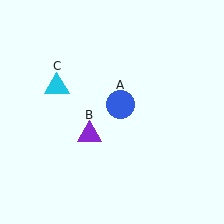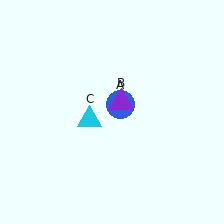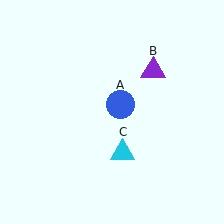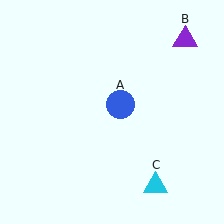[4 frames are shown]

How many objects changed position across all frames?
2 objects changed position: purple triangle (object B), cyan triangle (object C).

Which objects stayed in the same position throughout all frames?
Blue circle (object A) remained stationary.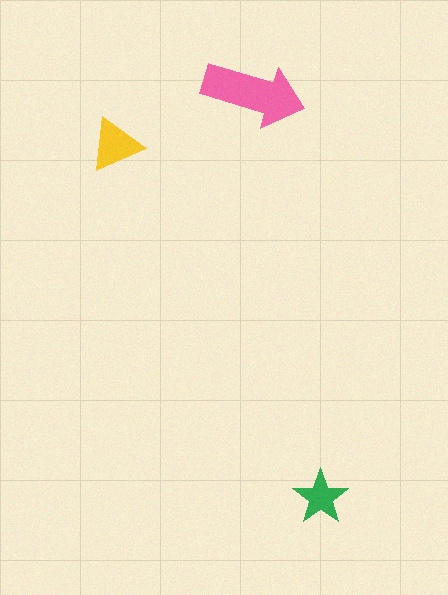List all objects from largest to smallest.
The pink arrow, the yellow triangle, the green star.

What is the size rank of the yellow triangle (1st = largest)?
2nd.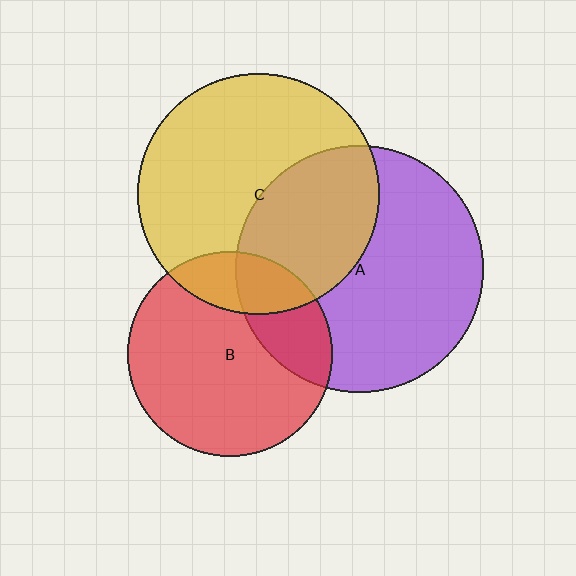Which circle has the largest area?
Circle A (purple).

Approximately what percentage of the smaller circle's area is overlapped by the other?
Approximately 20%.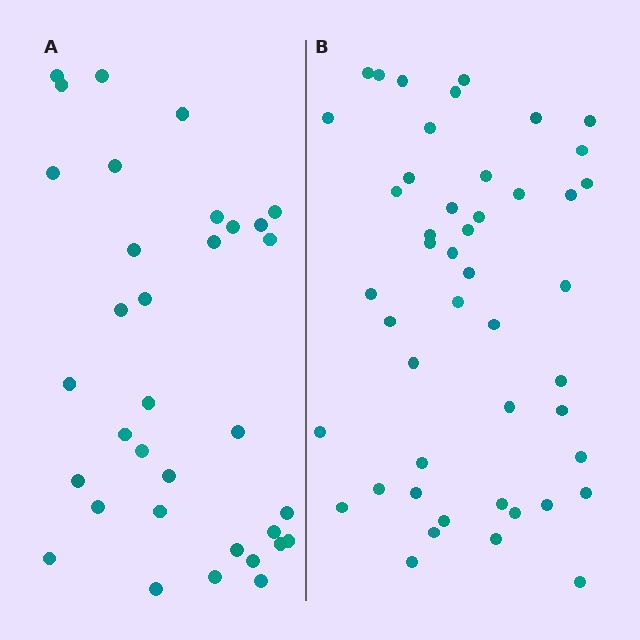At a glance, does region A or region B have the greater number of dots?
Region B (the right region) has more dots.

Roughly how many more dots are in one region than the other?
Region B has approximately 15 more dots than region A.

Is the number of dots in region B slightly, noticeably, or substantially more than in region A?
Region B has noticeably more, but not dramatically so. The ratio is roughly 1.4 to 1.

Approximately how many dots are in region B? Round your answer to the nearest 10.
About 50 dots. (The exact count is 47, which rounds to 50.)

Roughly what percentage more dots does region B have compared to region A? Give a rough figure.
About 40% more.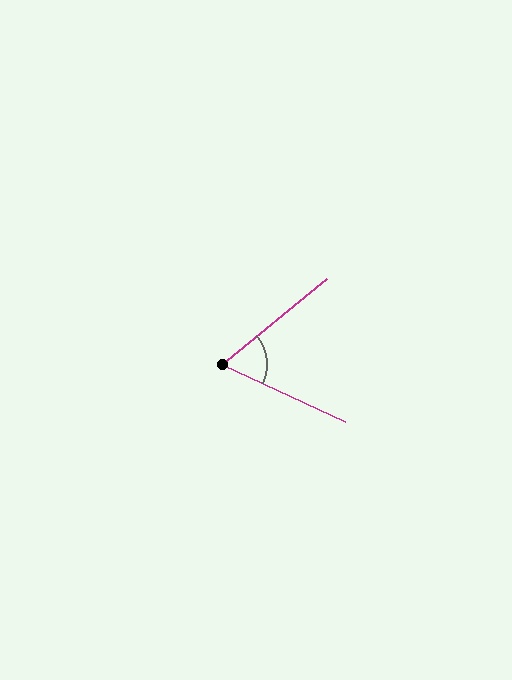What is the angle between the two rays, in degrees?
Approximately 64 degrees.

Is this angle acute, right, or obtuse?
It is acute.